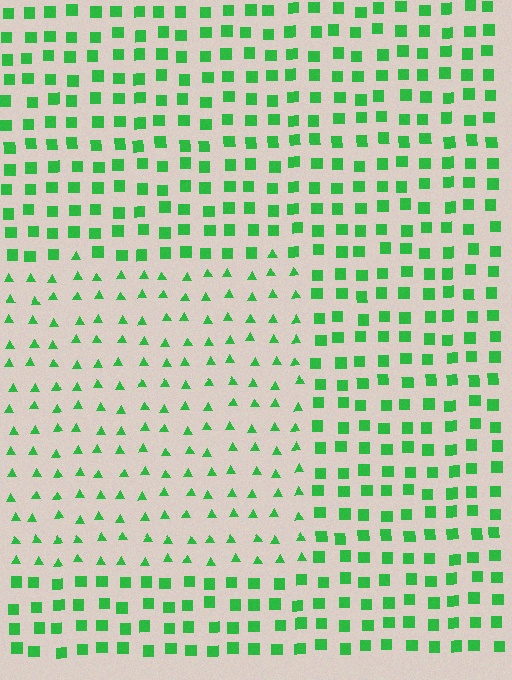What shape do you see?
I see a rectangle.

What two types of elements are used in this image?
The image uses triangles inside the rectangle region and squares outside it.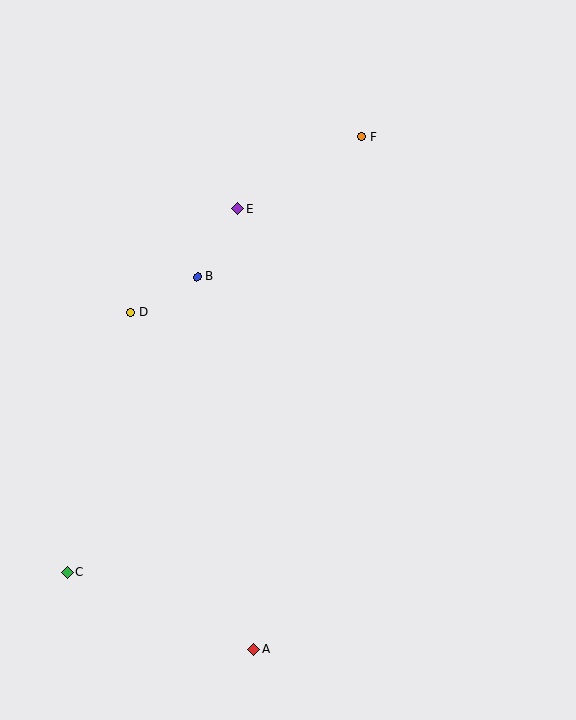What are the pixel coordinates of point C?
Point C is at (67, 572).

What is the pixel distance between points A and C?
The distance between A and C is 201 pixels.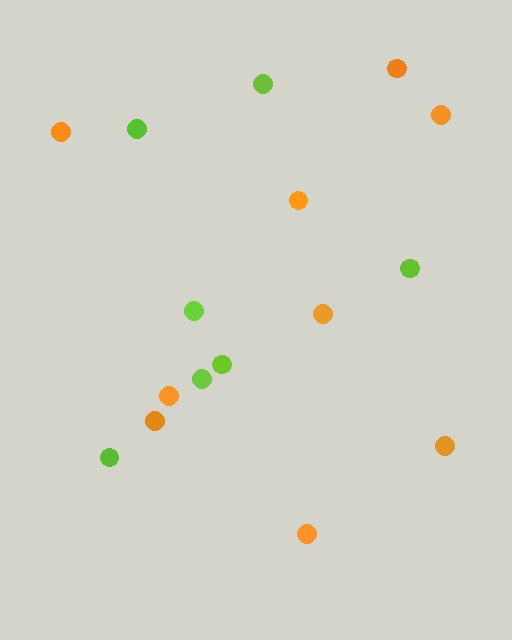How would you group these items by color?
There are 2 groups: one group of orange circles (9) and one group of lime circles (7).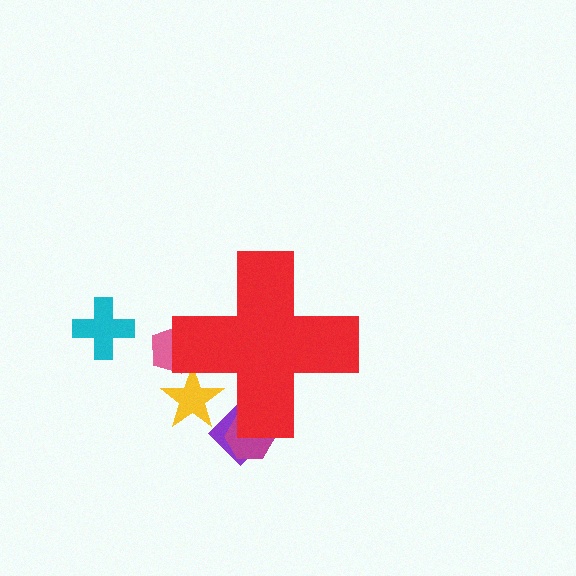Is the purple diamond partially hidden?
Yes, the purple diamond is partially hidden behind the red cross.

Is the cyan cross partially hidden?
No, the cyan cross is fully visible.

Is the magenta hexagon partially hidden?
Yes, the magenta hexagon is partially hidden behind the red cross.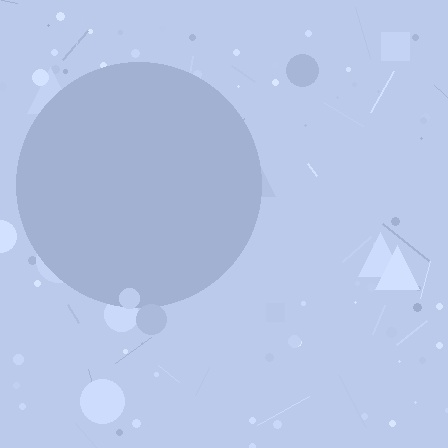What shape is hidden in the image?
A circle is hidden in the image.